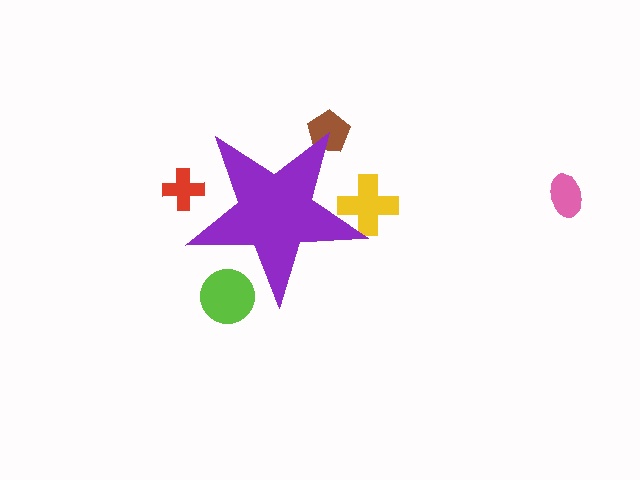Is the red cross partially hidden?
Yes, the red cross is partially hidden behind the purple star.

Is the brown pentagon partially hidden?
Yes, the brown pentagon is partially hidden behind the purple star.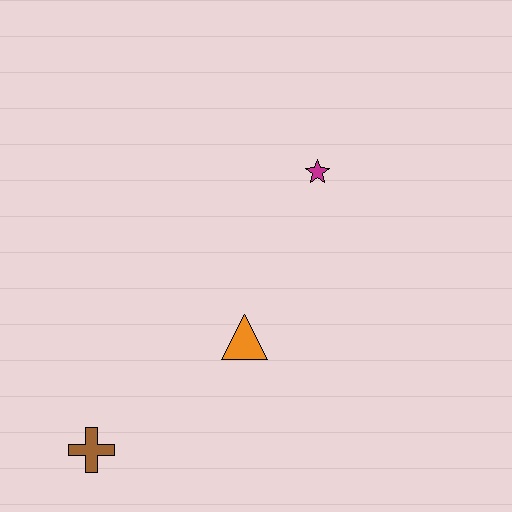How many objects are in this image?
There are 3 objects.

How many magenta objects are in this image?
There is 1 magenta object.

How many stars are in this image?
There is 1 star.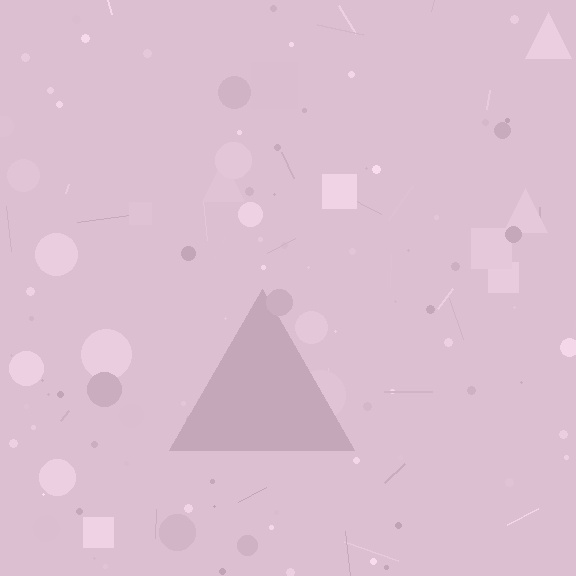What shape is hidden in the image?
A triangle is hidden in the image.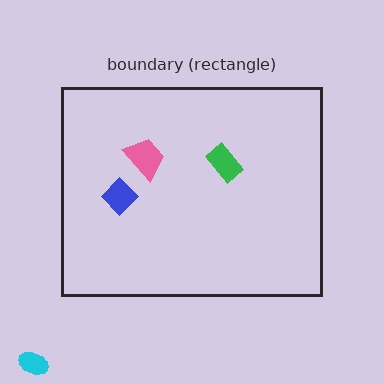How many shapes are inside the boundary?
3 inside, 1 outside.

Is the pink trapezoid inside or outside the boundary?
Inside.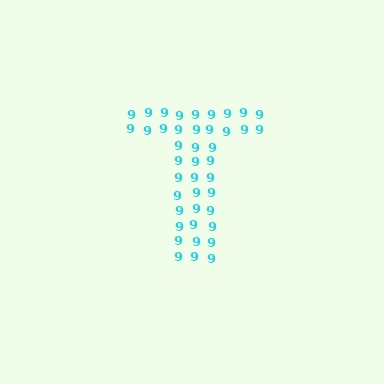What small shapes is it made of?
It is made of small digit 9's.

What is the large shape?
The large shape is the letter T.